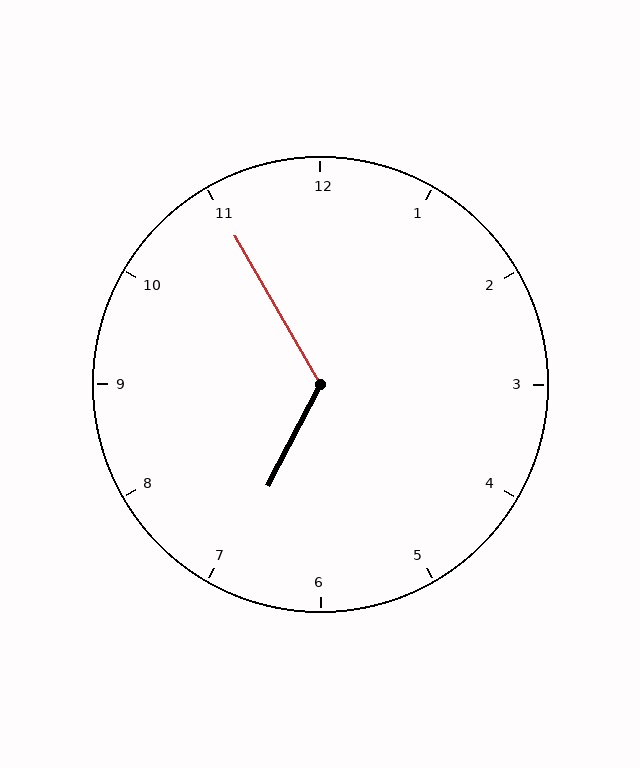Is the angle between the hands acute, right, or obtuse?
It is obtuse.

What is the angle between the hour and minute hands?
Approximately 122 degrees.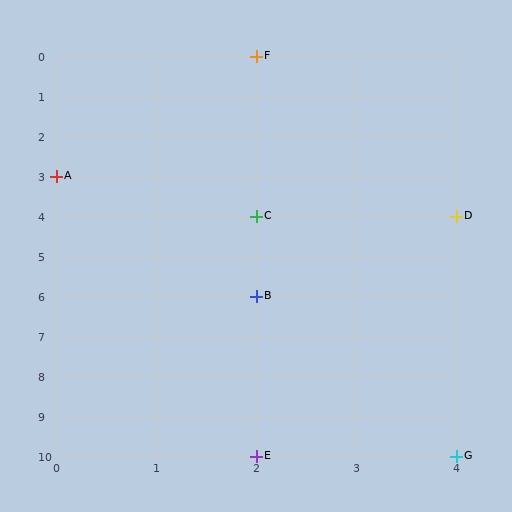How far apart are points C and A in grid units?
Points C and A are 2 columns and 1 row apart (about 2.2 grid units diagonally).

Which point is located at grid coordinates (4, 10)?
Point G is at (4, 10).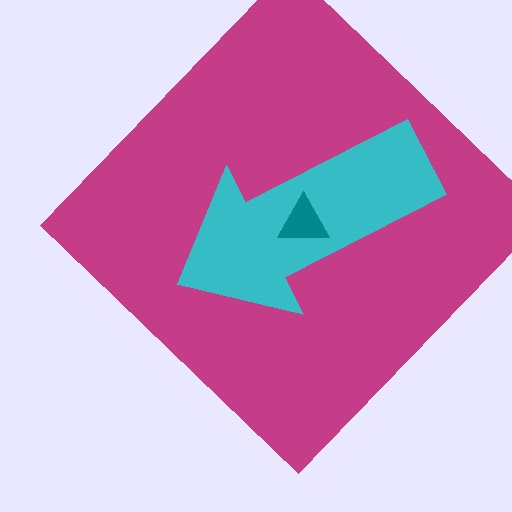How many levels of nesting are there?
3.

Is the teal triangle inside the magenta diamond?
Yes.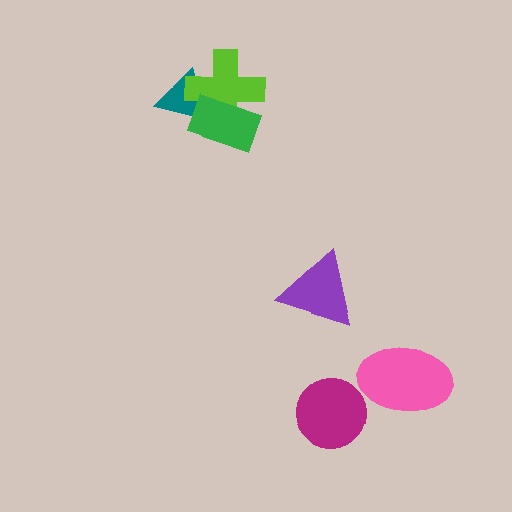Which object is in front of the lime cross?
The green rectangle is in front of the lime cross.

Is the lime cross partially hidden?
Yes, it is partially covered by another shape.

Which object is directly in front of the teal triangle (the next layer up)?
The lime cross is directly in front of the teal triangle.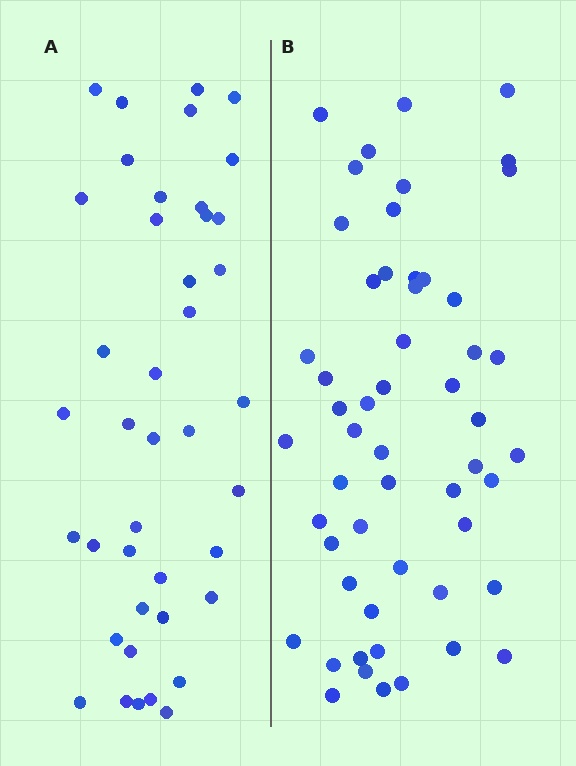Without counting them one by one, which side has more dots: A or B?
Region B (the right region) has more dots.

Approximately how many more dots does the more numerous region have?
Region B has approximately 15 more dots than region A.